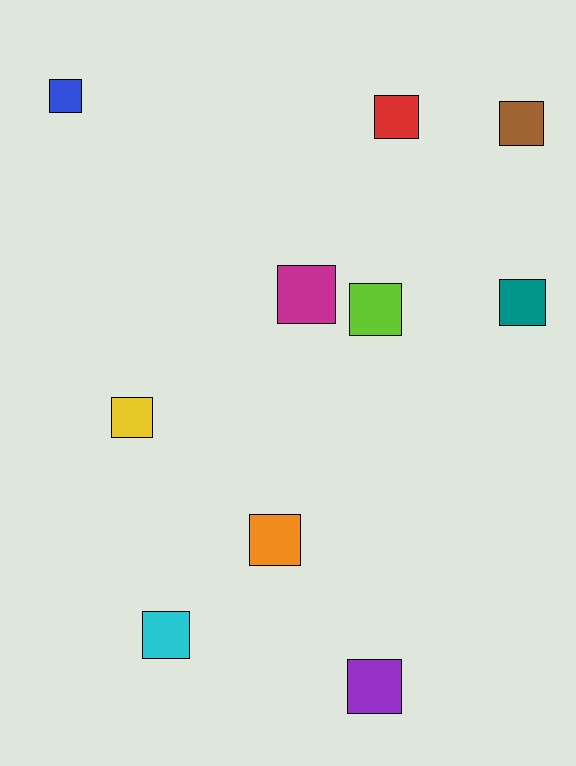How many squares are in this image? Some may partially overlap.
There are 10 squares.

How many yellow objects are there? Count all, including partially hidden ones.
There is 1 yellow object.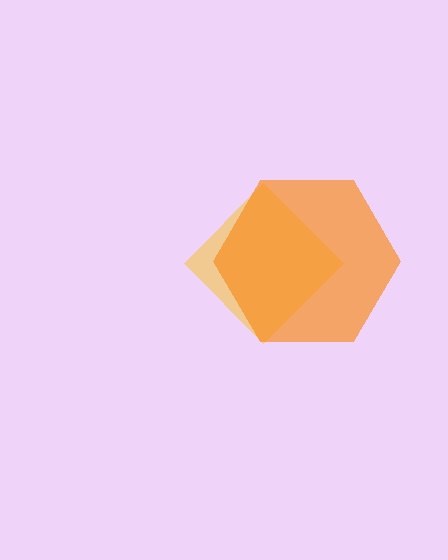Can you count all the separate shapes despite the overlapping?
Yes, there are 2 separate shapes.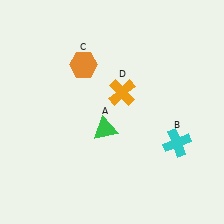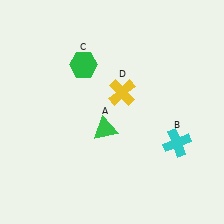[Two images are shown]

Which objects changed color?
C changed from orange to green. D changed from orange to yellow.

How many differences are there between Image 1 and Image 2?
There are 2 differences between the two images.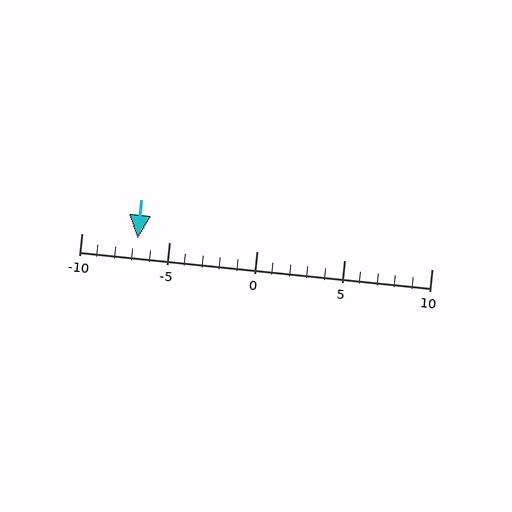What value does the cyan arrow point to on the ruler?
The cyan arrow points to approximately -7.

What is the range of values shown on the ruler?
The ruler shows values from -10 to 10.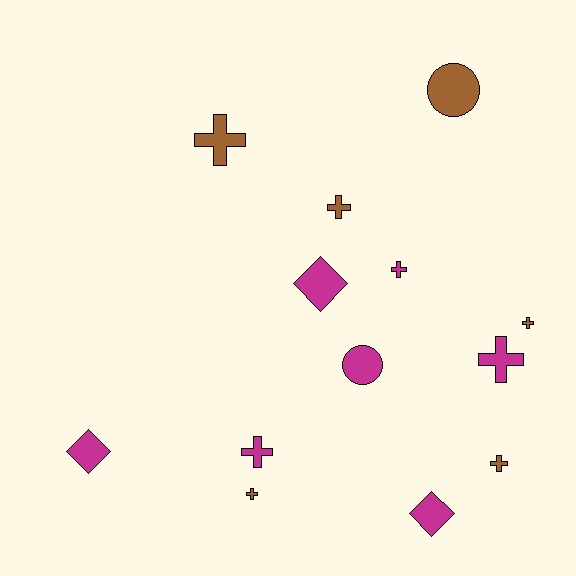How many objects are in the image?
There are 13 objects.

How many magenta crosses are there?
There are 3 magenta crosses.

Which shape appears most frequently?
Cross, with 8 objects.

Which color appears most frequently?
Magenta, with 7 objects.